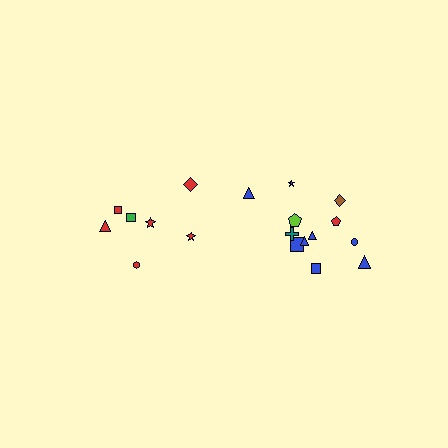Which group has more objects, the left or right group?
The right group.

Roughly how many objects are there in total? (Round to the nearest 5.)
Roughly 20 objects in total.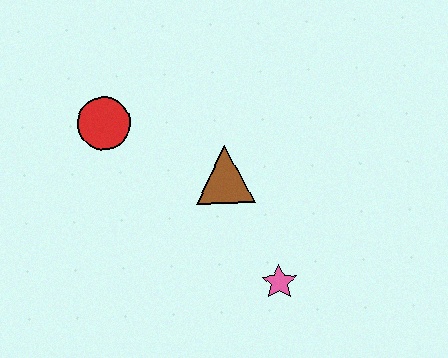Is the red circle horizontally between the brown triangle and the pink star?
No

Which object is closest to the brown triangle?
The pink star is closest to the brown triangle.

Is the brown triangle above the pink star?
Yes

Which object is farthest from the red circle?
The pink star is farthest from the red circle.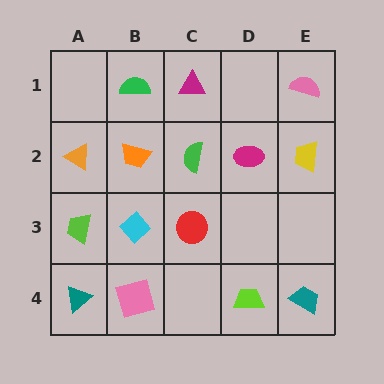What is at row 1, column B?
A green semicircle.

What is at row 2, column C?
A green semicircle.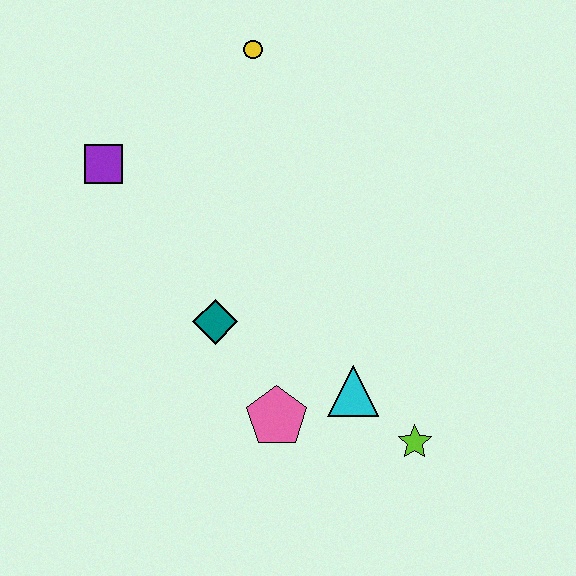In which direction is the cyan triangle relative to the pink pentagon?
The cyan triangle is to the right of the pink pentagon.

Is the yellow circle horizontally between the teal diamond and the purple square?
No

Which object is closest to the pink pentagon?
The cyan triangle is closest to the pink pentagon.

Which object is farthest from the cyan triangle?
The yellow circle is farthest from the cyan triangle.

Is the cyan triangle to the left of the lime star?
Yes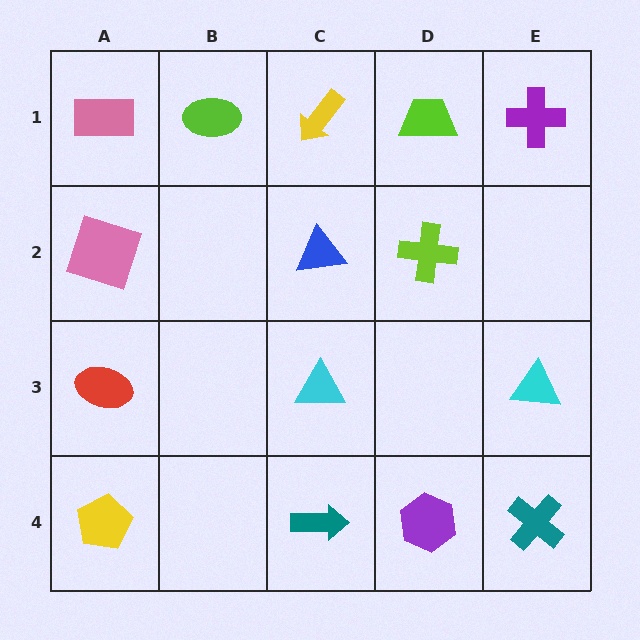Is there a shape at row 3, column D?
No, that cell is empty.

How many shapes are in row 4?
4 shapes.